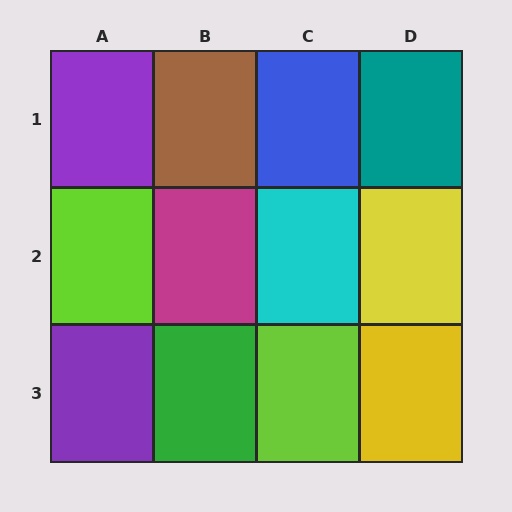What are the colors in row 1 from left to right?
Purple, brown, blue, teal.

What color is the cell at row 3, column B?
Green.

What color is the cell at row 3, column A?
Purple.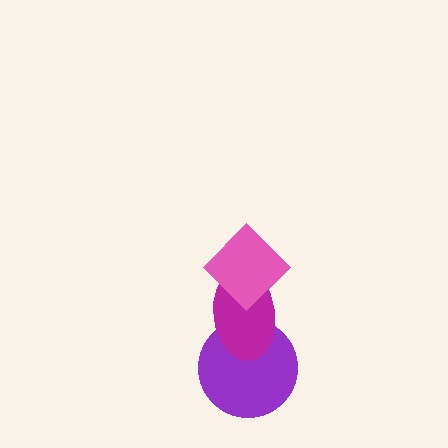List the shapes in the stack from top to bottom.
From top to bottom: the pink diamond, the magenta ellipse, the purple circle.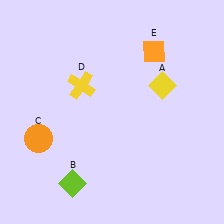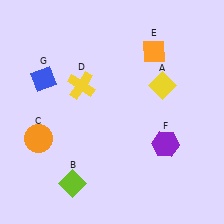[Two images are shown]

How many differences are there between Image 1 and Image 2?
There are 2 differences between the two images.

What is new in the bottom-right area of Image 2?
A purple hexagon (F) was added in the bottom-right area of Image 2.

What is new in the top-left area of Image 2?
A blue diamond (G) was added in the top-left area of Image 2.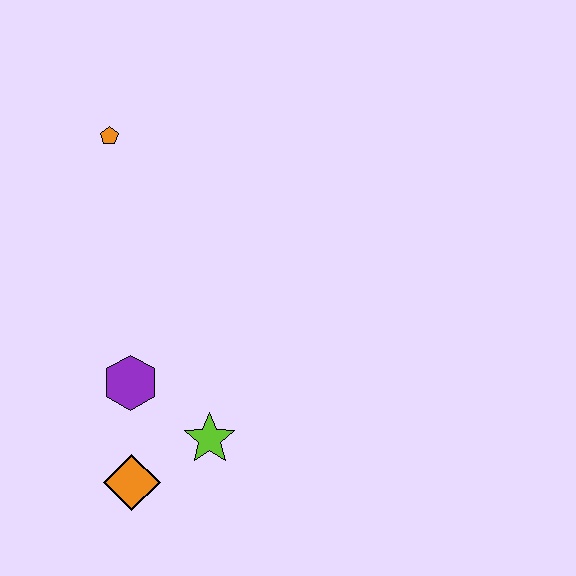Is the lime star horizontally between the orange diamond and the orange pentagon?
No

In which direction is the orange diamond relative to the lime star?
The orange diamond is to the left of the lime star.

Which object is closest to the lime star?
The orange diamond is closest to the lime star.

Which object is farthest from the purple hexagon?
The orange pentagon is farthest from the purple hexagon.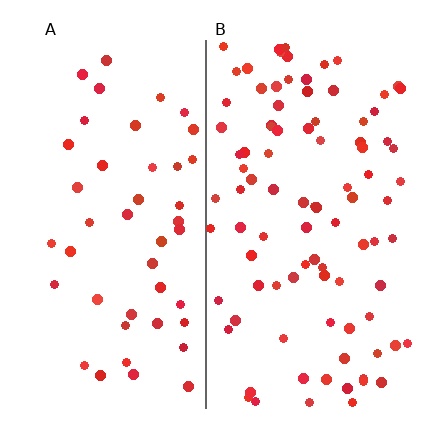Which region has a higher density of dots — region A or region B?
B (the right).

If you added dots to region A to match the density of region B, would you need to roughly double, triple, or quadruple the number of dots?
Approximately double.